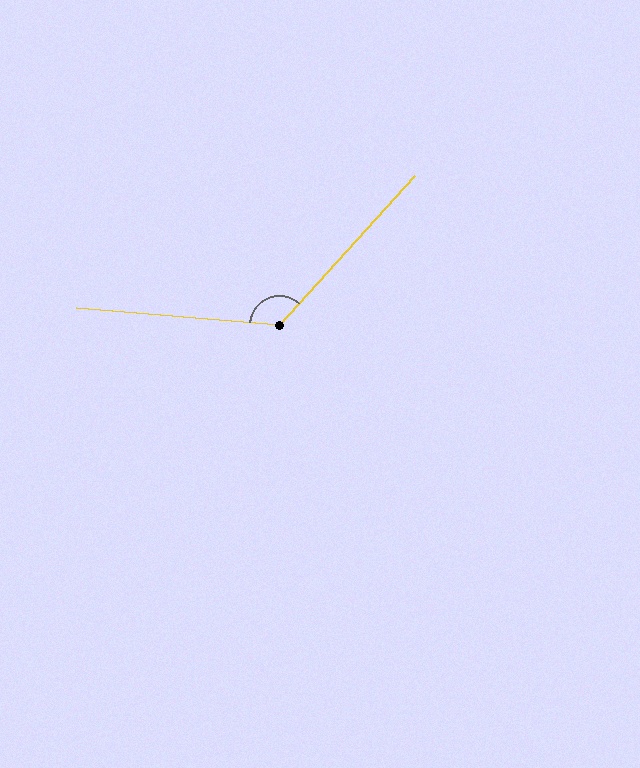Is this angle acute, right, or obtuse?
It is obtuse.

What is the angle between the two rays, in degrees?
Approximately 127 degrees.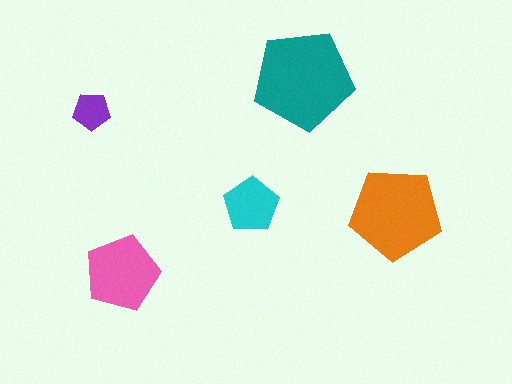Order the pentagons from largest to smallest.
the teal one, the orange one, the pink one, the cyan one, the purple one.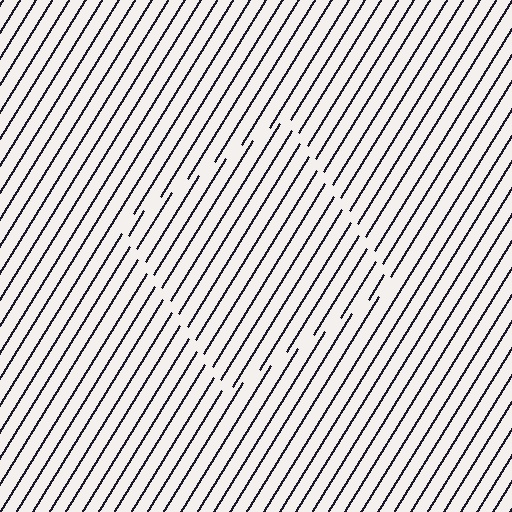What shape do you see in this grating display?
An illusory square. The interior of the shape contains the same grating, shifted by half a period — the contour is defined by the phase discontinuity where line-ends from the inner and outer gratings abut.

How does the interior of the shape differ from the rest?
The interior of the shape contains the same grating, shifted by half a period — the contour is defined by the phase discontinuity where line-ends from the inner and outer gratings abut.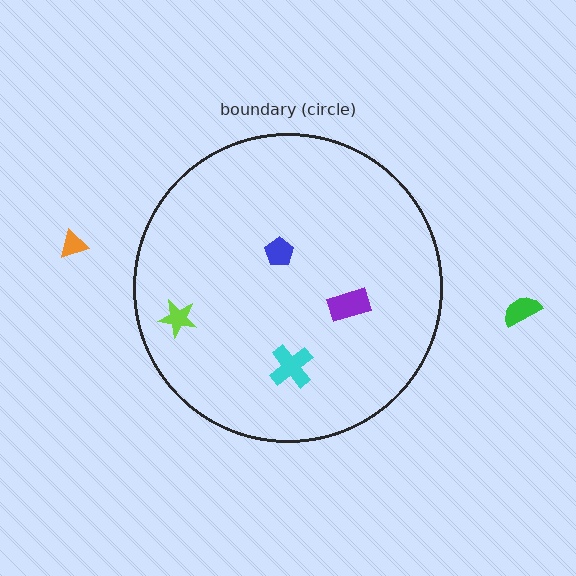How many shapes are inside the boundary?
4 inside, 2 outside.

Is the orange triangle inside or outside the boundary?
Outside.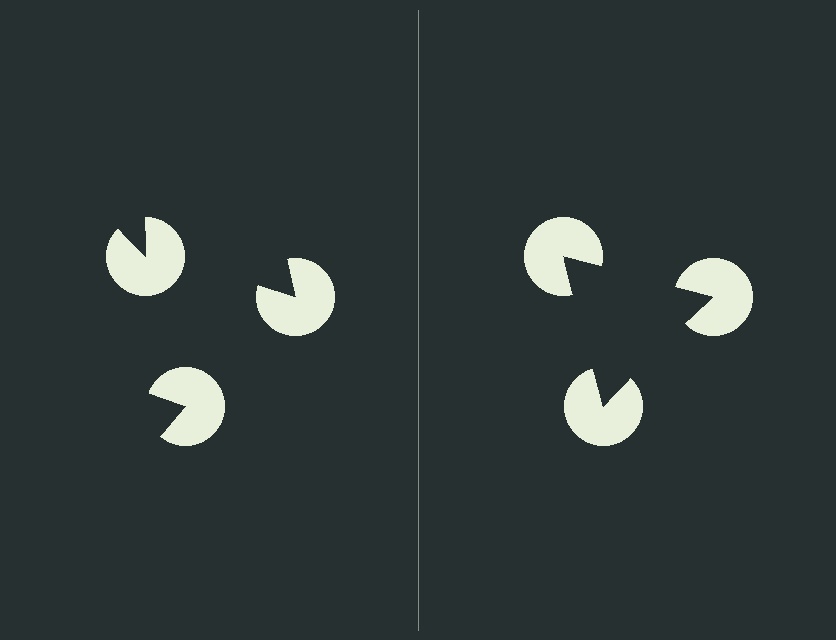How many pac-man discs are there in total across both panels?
6 — 3 on each side.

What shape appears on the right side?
An illusory triangle.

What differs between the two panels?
The pac-man discs are positioned identically on both sides; only the wedge orientations differ. On the right they align to a triangle; on the left they are misaligned.